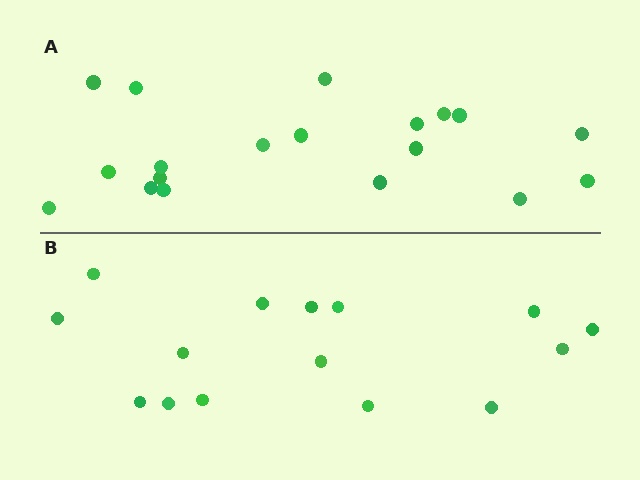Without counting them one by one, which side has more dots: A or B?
Region A (the top region) has more dots.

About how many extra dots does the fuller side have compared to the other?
Region A has about 4 more dots than region B.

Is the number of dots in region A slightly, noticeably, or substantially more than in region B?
Region A has noticeably more, but not dramatically so. The ratio is roughly 1.3 to 1.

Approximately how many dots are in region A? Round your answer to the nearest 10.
About 20 dots. (The exact count is 19, which rounds to 20.)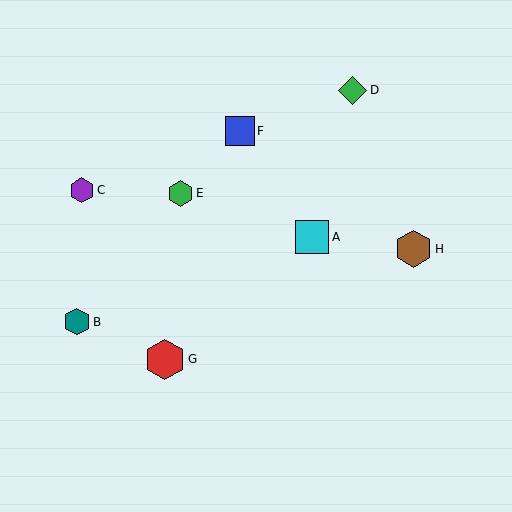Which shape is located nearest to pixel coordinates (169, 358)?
The red hexagon (labeled G) at (165, 359) is nearest to that location.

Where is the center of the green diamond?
The center of the green diamond is at (353, 90).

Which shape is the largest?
The red hexagon (labeled G) is the largest.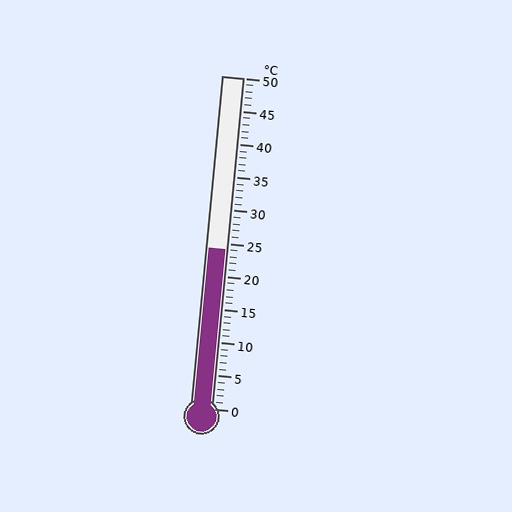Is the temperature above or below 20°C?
The temperature is above 20°C.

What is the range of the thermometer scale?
The thermometer scale ranges from 0°C to 50°C.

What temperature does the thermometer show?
The thermometer shows approximately 24°C.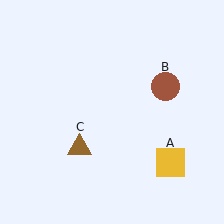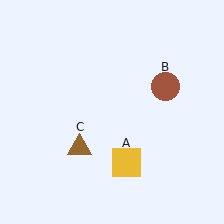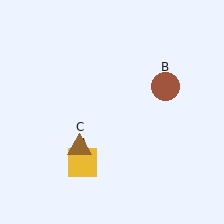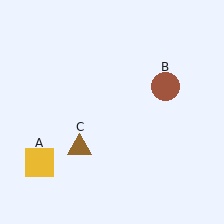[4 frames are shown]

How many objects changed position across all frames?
1 object changed position: yellow square (object A).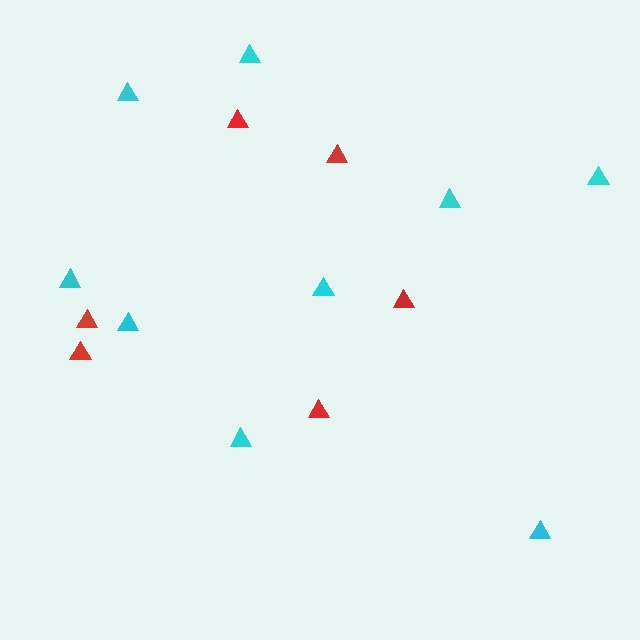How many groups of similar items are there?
There are 2 groups: one group of red triangles (6) and one group of cyan triangles (9).